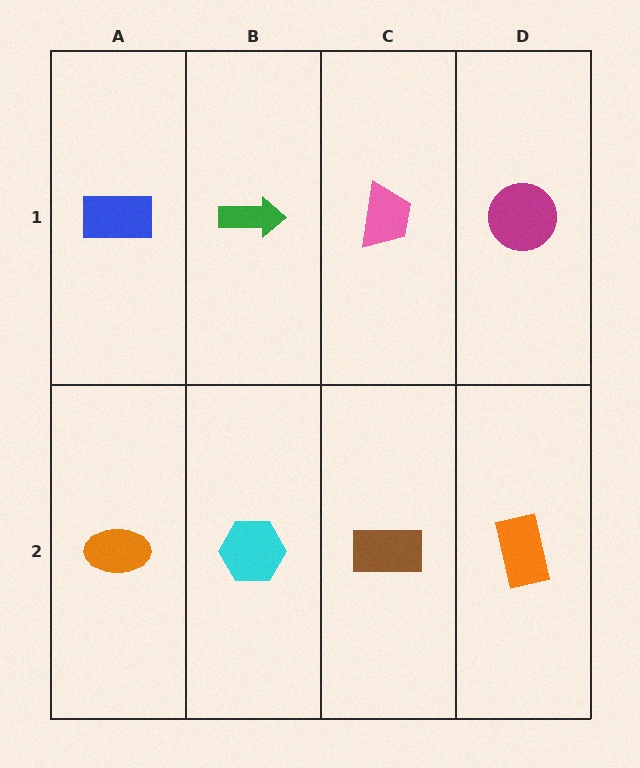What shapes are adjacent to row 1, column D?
An orange rectangle (row 2, column D), a pink trapezoid (row 1, column C).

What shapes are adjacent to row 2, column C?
A pink trapezoid (row 1, column C), a cyan hexagon (row 2, column B), an orange rectangle (row 2, column D).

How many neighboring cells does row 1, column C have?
3.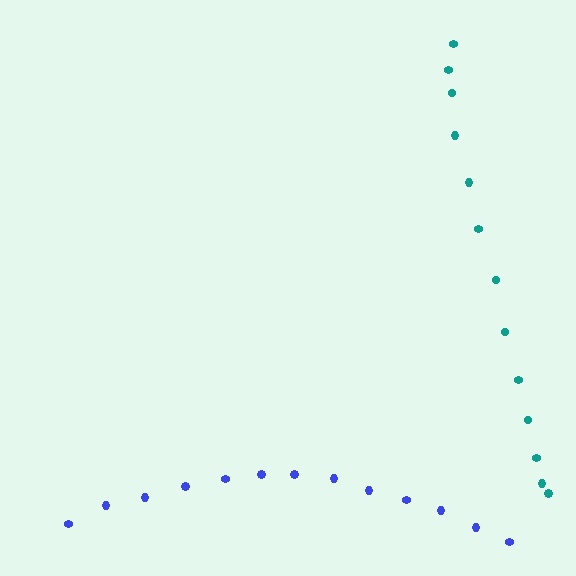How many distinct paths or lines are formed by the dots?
There are 2 distinct paths.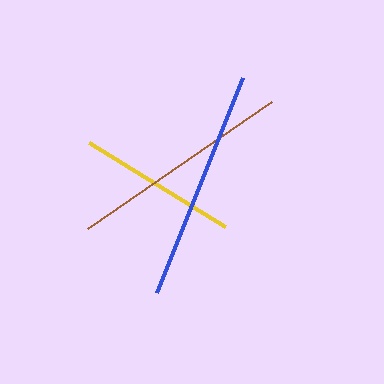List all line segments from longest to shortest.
From longest to shortest: blue, brown, yellow.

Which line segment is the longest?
The blue line is the longest at approximately 231 pixels.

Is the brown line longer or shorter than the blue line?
The blue line is longer than the brown line.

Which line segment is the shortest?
The yellow line is the shortest at approximately 161 pixels.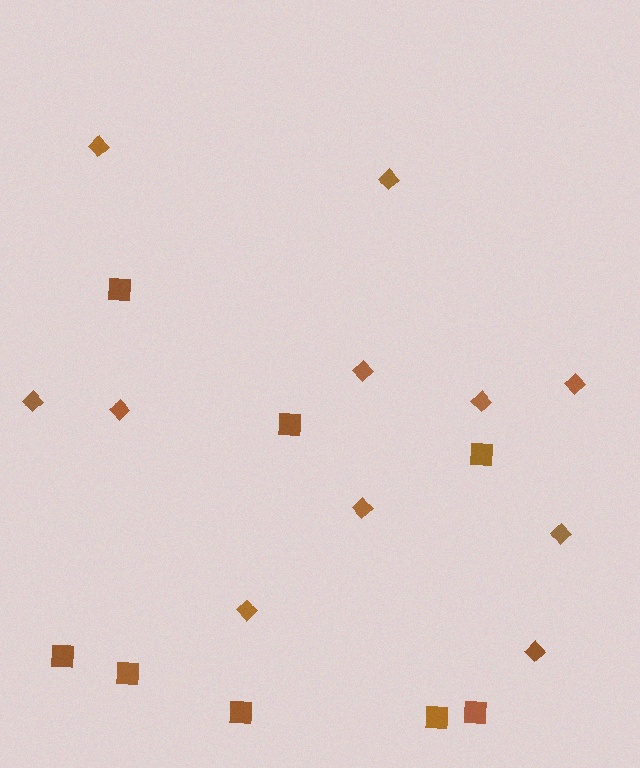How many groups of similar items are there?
There are 2 groups: one group of squares (8) and one group of diamonds (11).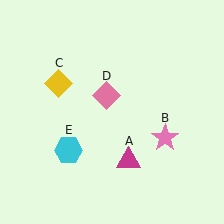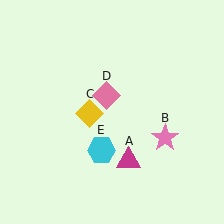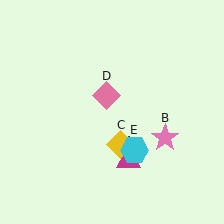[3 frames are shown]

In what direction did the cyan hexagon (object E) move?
The cyan hexagon (object E) moved right.